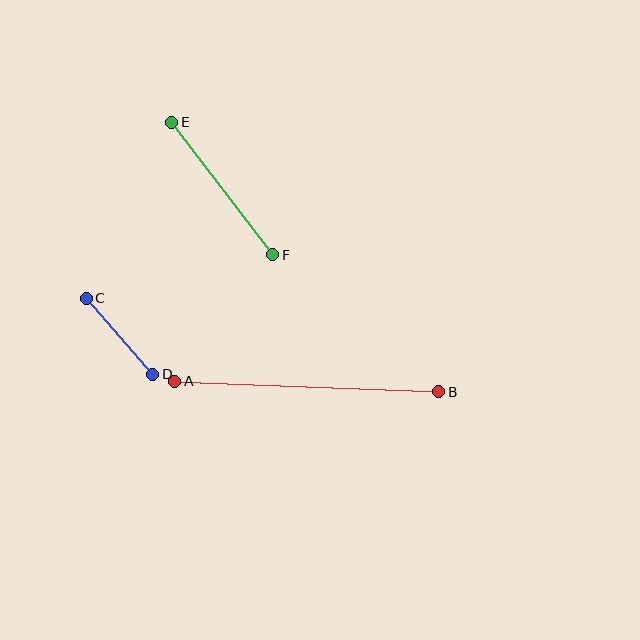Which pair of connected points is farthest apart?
Points A and B are farthest apart.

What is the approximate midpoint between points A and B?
The midpoint is at approximately (307, 386) pixels.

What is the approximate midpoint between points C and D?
The midpoint is at approximately (120, 336) pixels.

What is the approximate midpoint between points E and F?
The midpoint is at approximately (222, 188) pixels.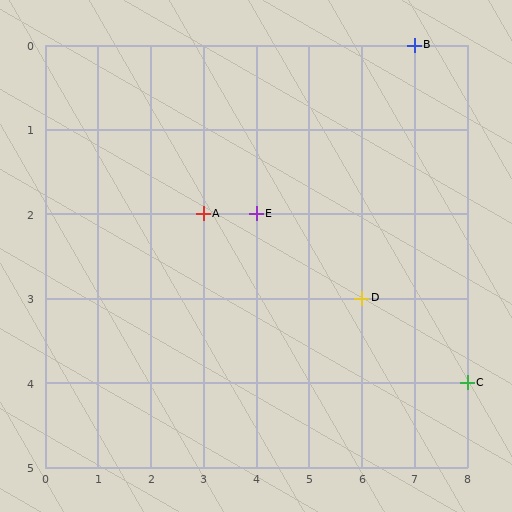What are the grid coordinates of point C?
Point C is at grid coordinates (8, 4).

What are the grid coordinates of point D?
Point D is at grid coordinates (6, 3).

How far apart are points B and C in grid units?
Points B and C are 1 column and 4 rows apart (about 4.1 grid units diagonally).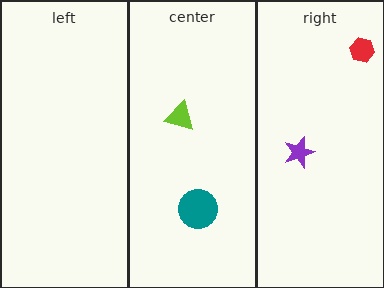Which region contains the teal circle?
The center region.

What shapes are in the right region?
The purple star, the red hexagon.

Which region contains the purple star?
The right region.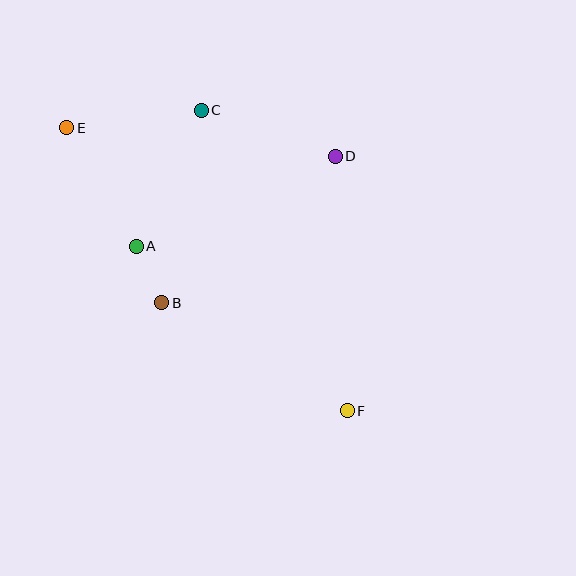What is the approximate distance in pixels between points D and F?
The distance between D and F is approximately 255 pixels.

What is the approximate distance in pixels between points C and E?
The distance between C and E is approximately 136 pixels.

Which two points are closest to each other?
Points A and B are closest to each other.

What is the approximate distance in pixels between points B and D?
The distance between B and D is approximately 227 pixels.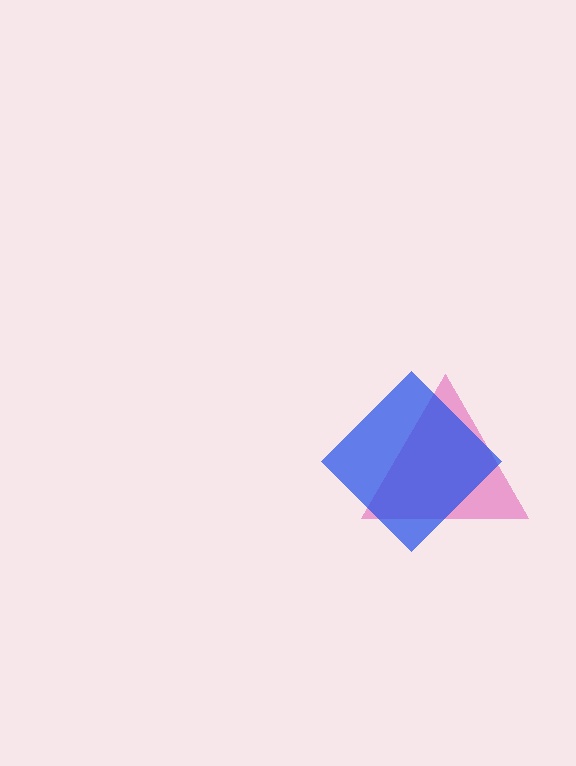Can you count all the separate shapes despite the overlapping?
Yes, there are 2 separate shapes.